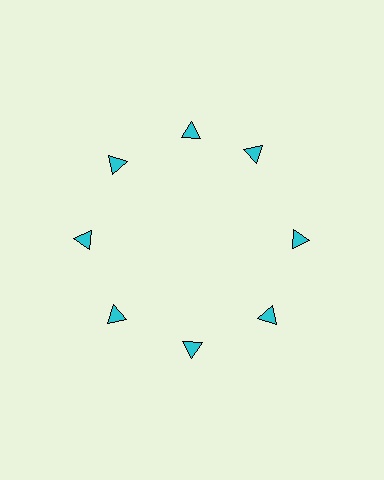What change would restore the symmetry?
The symmetry would be restored by rotating it back into even spacing with its neighbors so that all 8 triangles sit at equal angles and equal distance from the center.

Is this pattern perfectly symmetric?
No. The 8 cyan triangles are arranged in a ring, but one element near the 2 o'clock position is rotated out of alignment along the ring, breaking the 8-fold rotational symmetry.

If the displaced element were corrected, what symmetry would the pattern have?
It would have 8-fold rotational symmetry — the pattern would map onto itself every 45 degrees.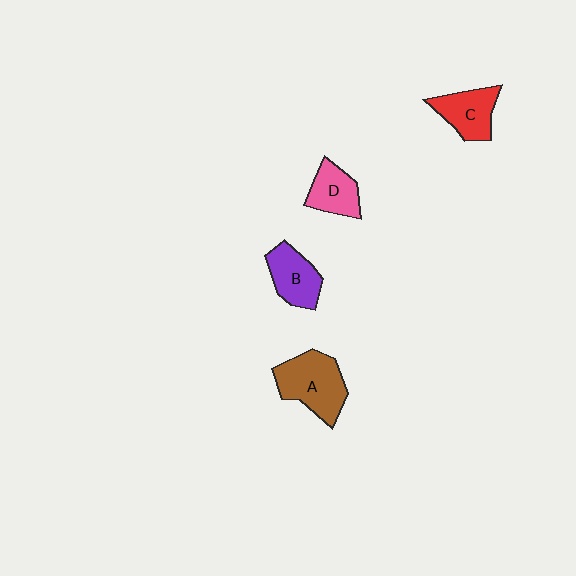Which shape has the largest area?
Shape A (brown).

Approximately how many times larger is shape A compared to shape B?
Approximately 1.4 times.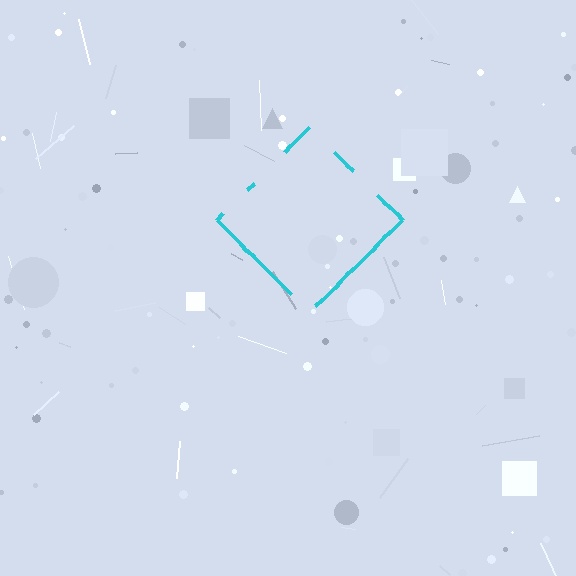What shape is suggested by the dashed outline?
The dashed outline suggests a diamond.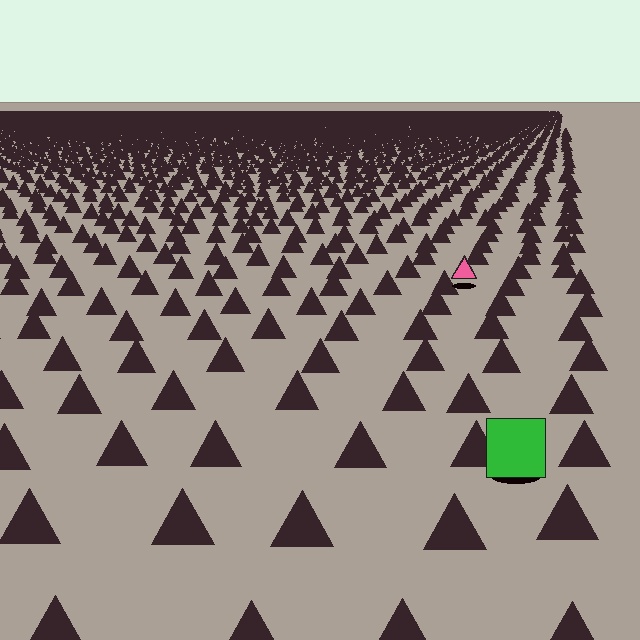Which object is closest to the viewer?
The green square is closest. The texture marks near it are larger and more spread out.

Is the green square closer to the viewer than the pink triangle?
Yes. The green square is closer — you can tell from the texture gradient: the ground texture is coarser near it.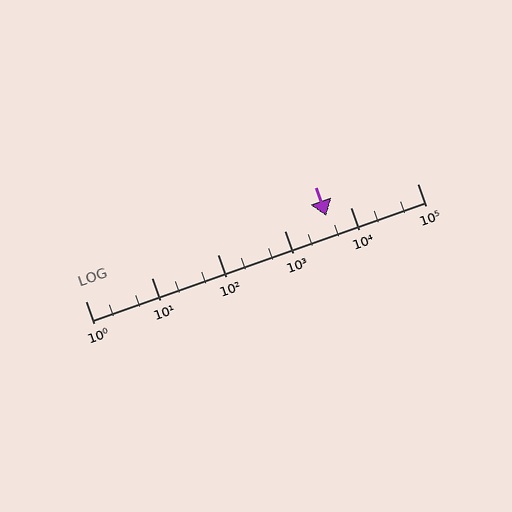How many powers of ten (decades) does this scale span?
The scale spans 5 decades, from 1 to 100000.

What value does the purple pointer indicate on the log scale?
The pointer indicates approximately 4200.